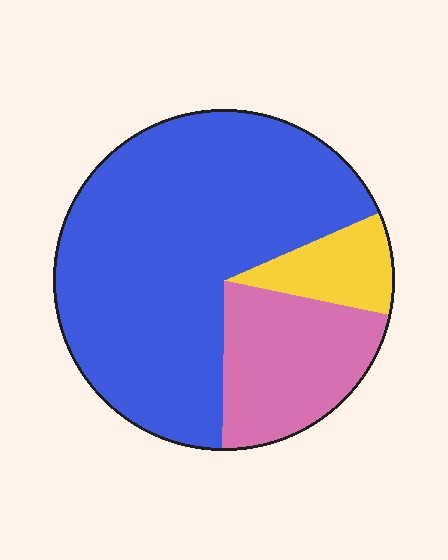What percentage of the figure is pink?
Pink takes up about one fifth (1/5) of the figure.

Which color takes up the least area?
Yellow, at roughly 10%.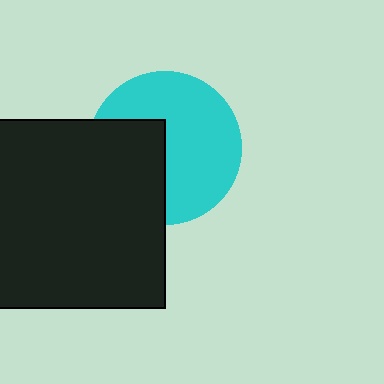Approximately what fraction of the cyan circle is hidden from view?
Roughly 37% of the cyan circle is hidden behind the black square.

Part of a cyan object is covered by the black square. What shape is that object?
It is a circle.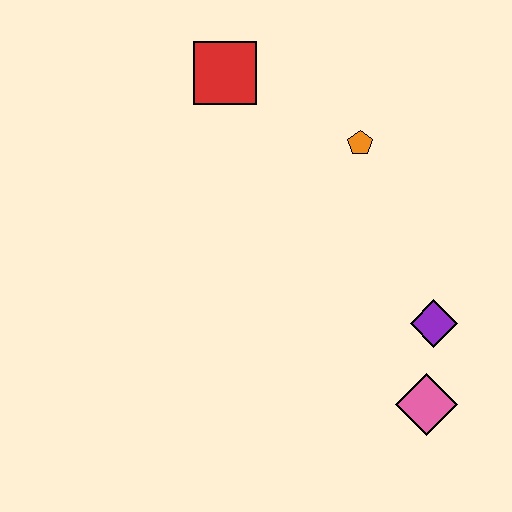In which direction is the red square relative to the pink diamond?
The red square is above the pink diamond.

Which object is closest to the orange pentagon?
The red square is closest to the orange pentagon.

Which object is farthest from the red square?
The pink diamond is farthest from the red square.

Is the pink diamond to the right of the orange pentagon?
Yes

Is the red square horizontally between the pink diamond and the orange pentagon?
No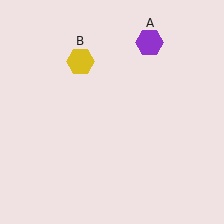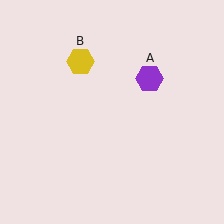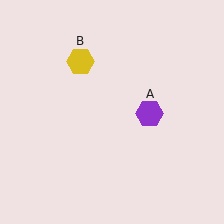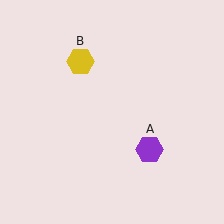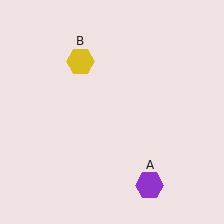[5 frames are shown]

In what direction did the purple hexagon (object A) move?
The purple hexagon (object A) moved down.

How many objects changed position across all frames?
1 object changed position: purple hexagon (object A).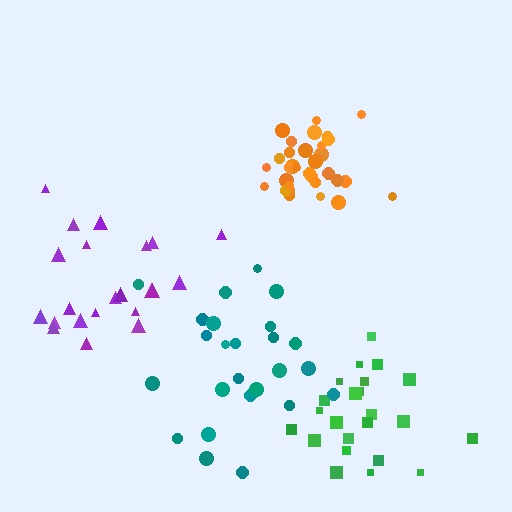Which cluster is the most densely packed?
Orange.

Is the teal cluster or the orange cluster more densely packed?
Orange.